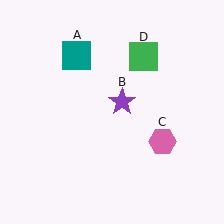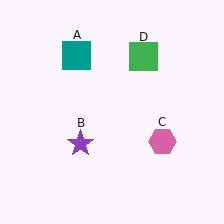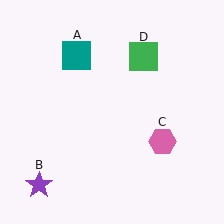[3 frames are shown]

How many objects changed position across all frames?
1 object changed position: purple star (object B).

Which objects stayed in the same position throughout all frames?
Teal square (object A) and pink hexagon (object C) and green square (object D) remained stationary.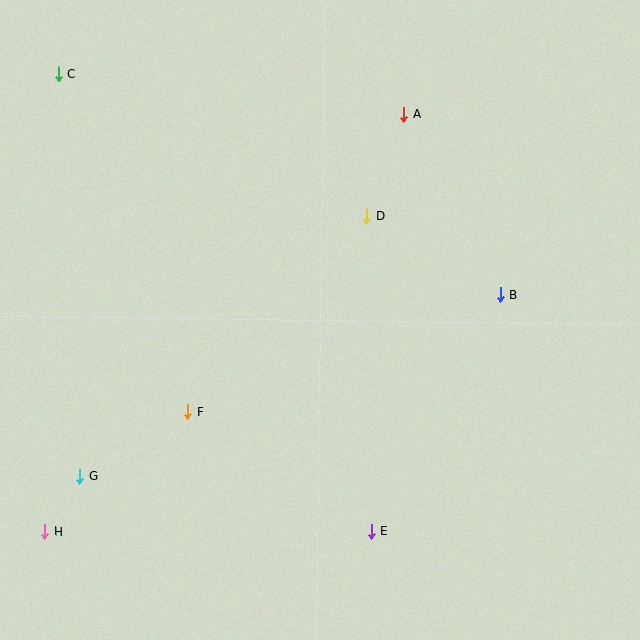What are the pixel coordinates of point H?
Point H is at (45, 531).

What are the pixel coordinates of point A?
Point A is at (404, 114).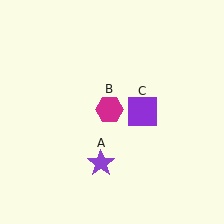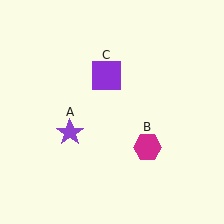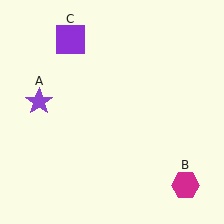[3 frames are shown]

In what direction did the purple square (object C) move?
The purple square (object C) moved up and to the left.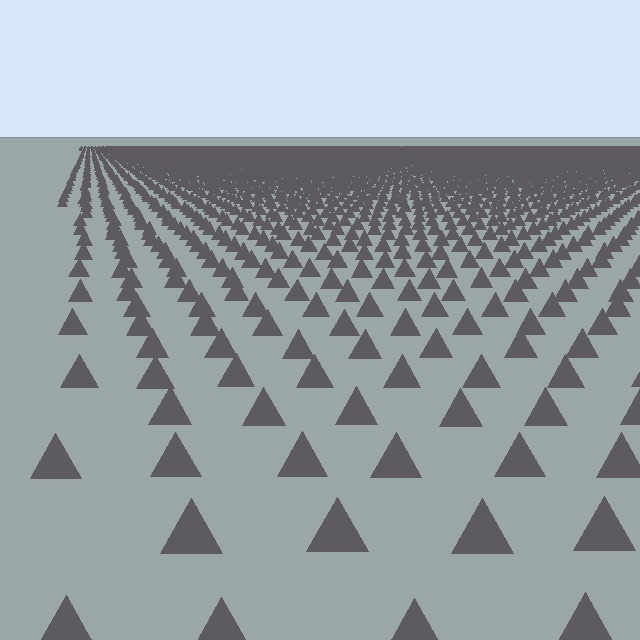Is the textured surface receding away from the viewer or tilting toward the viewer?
The surface is receding away from the viewer. Texture elements get smaller and denser toward the top.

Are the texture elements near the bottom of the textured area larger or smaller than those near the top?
Larger. Near the bottom, elements are closer to the viewer and appear at a bigger on-screen size.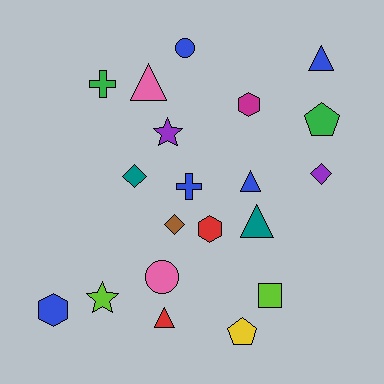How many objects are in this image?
There are 20 objects.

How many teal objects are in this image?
There are 2 teal objects.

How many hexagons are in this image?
There are 3 hexagons.